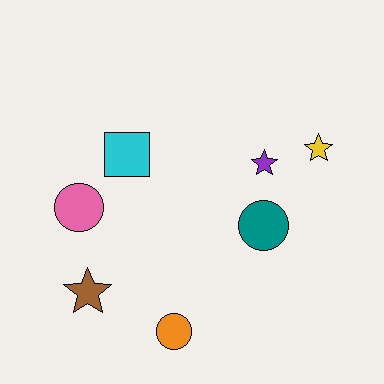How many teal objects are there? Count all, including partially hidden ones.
There is 1 teal object.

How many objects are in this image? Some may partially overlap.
There are 7 objects.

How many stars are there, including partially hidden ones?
There are 3 stars.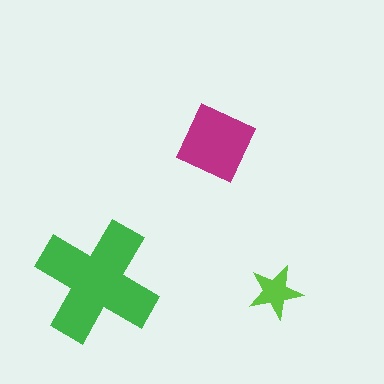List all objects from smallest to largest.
The lime star, the magenta diamond, the green cross.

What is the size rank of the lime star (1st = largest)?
3rd.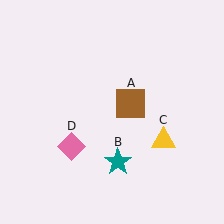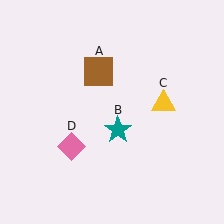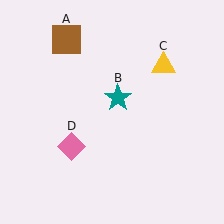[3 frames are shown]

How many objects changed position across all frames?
3 objects changed position: brown square (object A), teal star (object B), yellow triangle (object C).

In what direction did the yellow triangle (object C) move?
The yellow triangle (object C) moved up.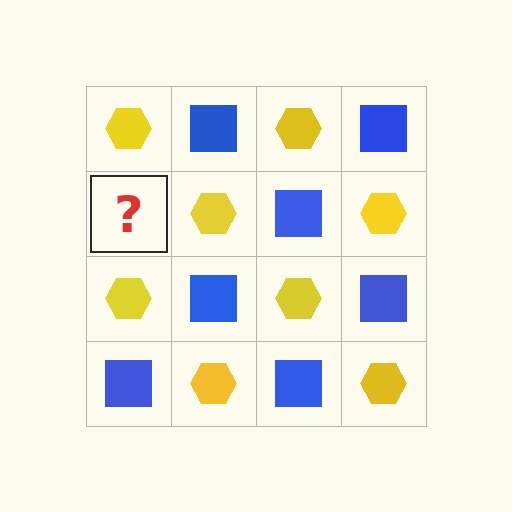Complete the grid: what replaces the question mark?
The question mark should be replaced with a blue square.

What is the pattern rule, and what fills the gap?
The rule is that it alternates yellow hexagon and blue square in a checkerboard pattern. The gap should be filled with a blue square.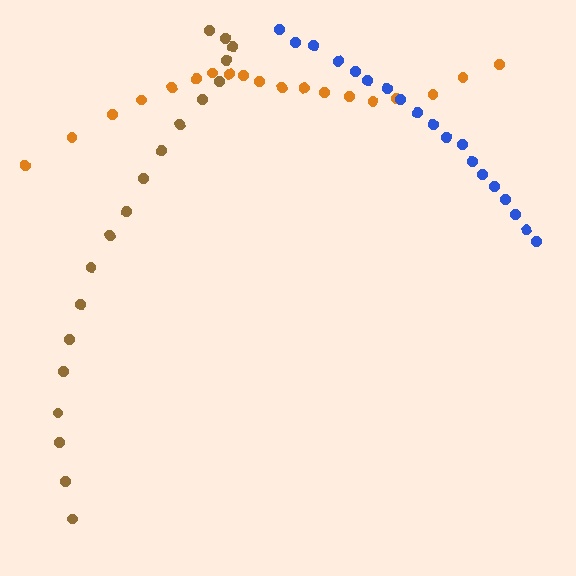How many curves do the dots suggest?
There are 3 distinct paths.